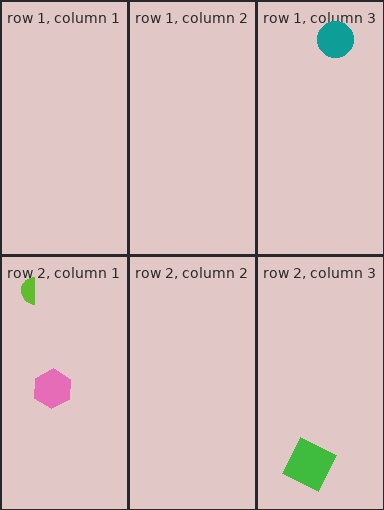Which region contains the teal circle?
The row 1, column 3 region.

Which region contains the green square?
The row 2, column 3 region.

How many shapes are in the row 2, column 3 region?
1.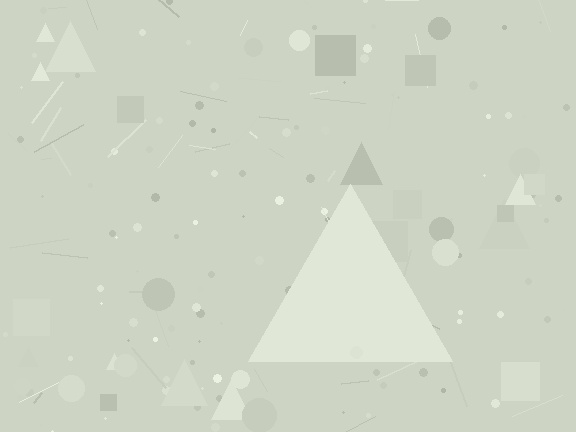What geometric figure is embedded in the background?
A triangle is embedded in the background.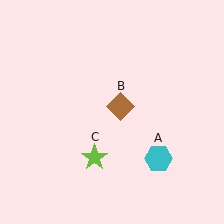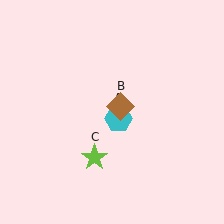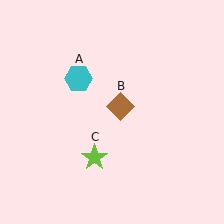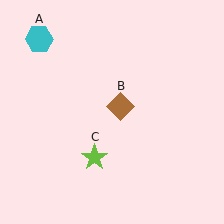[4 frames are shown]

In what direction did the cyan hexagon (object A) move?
The cyan hexagon (object A) moved up and to the left.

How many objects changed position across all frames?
1 object changed position: cyan hexagon (object A).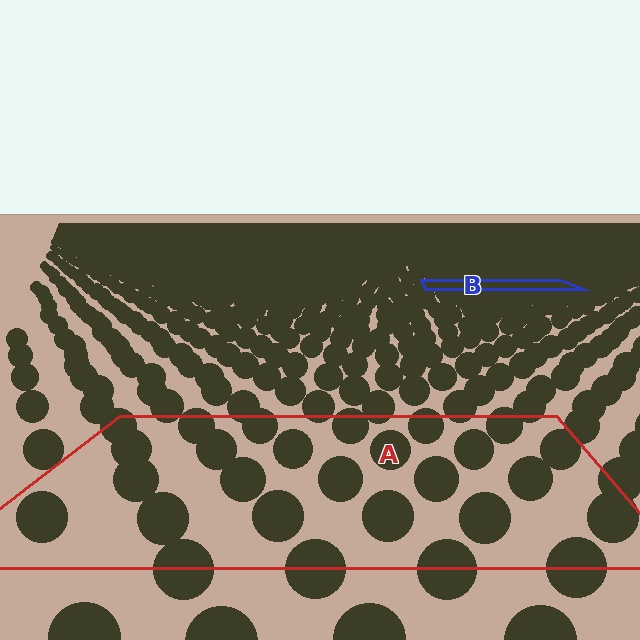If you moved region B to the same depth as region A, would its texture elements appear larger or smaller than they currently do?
They would appear larger. At a closer depth, the same texture elements are projected at a bigger on-screen size.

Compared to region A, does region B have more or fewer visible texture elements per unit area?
Region B has more texture elements per unit area — they are packed more densely because it is farther away.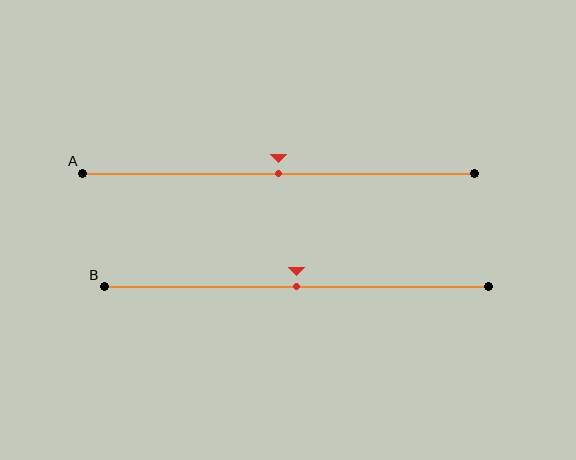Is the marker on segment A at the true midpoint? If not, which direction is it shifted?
Yes, the marker on segment A is at the true midpoint.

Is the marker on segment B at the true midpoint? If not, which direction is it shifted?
Yes, the marker on segment B is at the true midpoint.